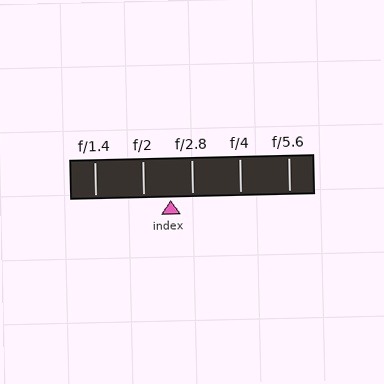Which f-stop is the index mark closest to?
The index mark is closest to f/2.8.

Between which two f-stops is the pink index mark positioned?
The index mark is between f/2 and f/2.8.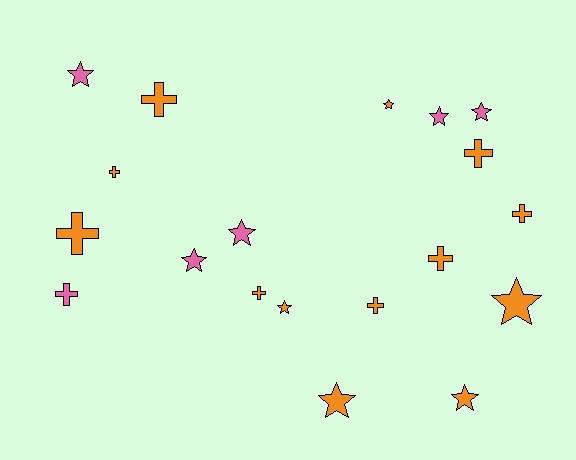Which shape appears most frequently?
Star, with 10 objects.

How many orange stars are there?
There are 5 orange stars.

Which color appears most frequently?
Orange, with 13 objects.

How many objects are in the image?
There are 19 objects.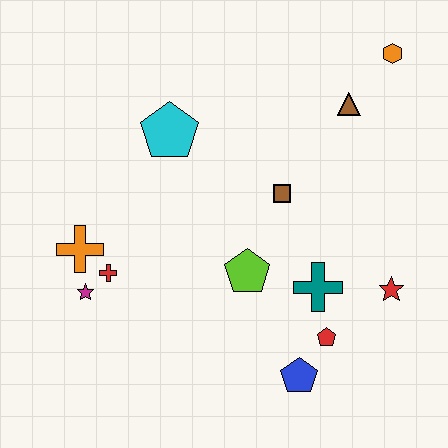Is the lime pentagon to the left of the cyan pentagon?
No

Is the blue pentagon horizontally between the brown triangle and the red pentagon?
No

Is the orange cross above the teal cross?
Yes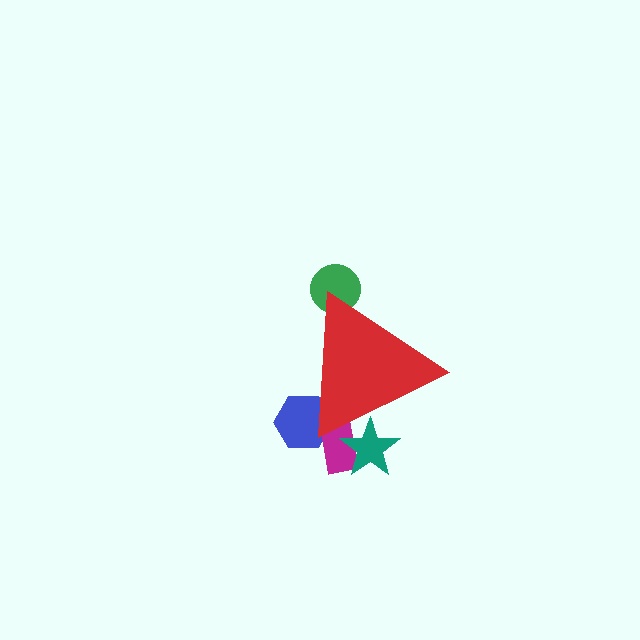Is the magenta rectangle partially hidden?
Yes, the magenta rectangle is partially hidden behind the red triangle.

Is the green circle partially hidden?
Yes, the green circle is partially hidden behind the red triangle.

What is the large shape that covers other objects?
A red triangle.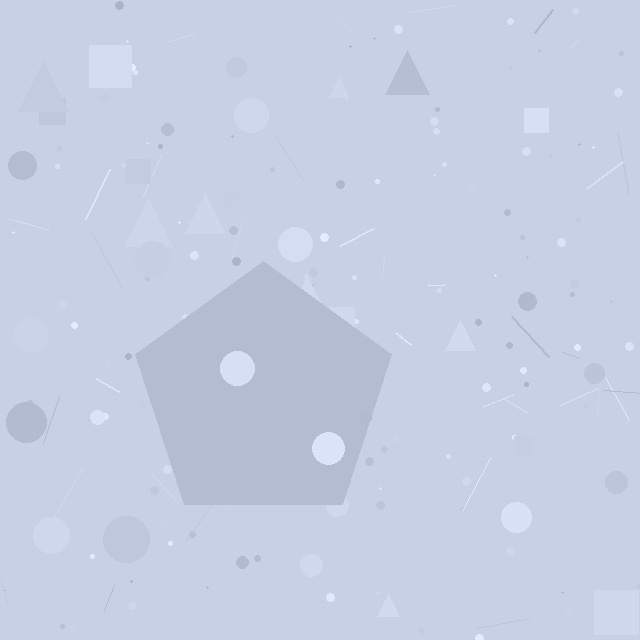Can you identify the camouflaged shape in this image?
The camouflaged shape is a pentagon.